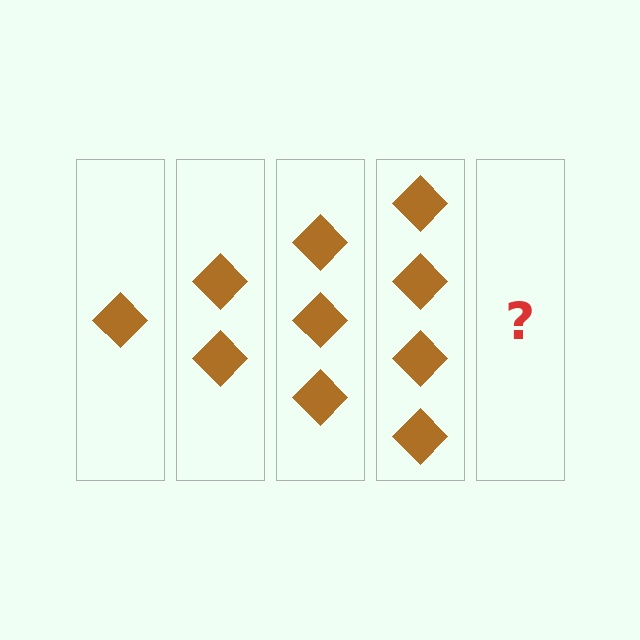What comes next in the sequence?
The next element should be 5 diamonds.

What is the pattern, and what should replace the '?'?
The pattern is that each step adds one more diamond. The '?' should be 5 diamonds.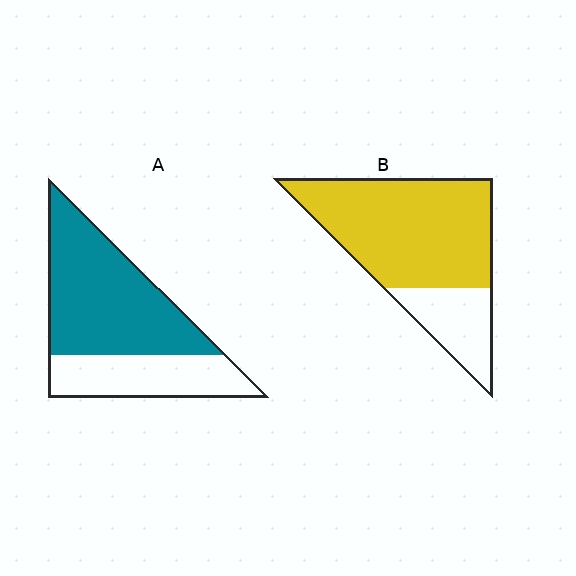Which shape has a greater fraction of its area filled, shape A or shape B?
Shape B.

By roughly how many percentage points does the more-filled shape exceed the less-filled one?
By roughly 10 percentage points (B over A).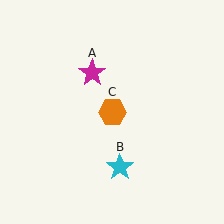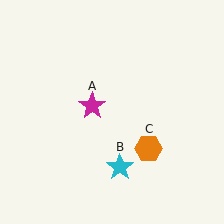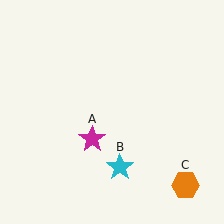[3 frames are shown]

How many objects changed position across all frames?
2 objects changed position: magenta star (object A), orange hexagon (object C).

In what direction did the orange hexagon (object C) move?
The orange hexagon (object C) moved down and to the right.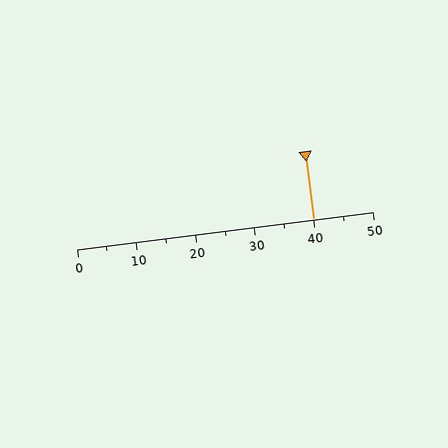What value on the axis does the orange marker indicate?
The marker indicates approximately 40.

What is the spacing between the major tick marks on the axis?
The major ticks are spaced 10 apart.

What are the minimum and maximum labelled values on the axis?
The axis runs from 0 to 50.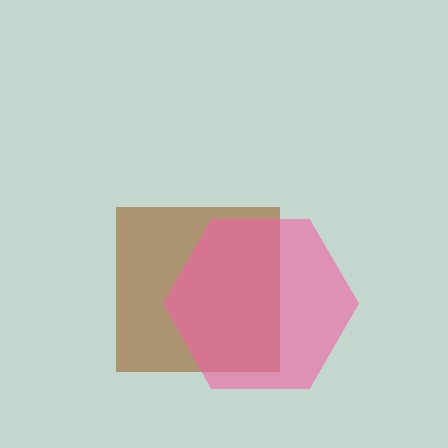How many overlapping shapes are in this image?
There are 2 overlapping shapes in the image.